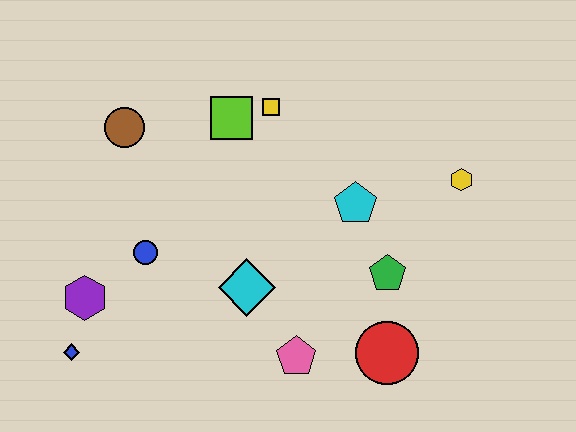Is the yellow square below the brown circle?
No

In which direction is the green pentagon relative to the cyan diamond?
The green pentagon is to the right of the cyan diamond.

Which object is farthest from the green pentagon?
The blue diamond is farthest from the green pentagon.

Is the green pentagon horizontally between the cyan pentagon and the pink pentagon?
No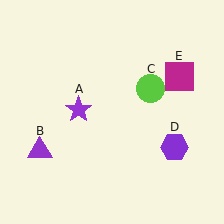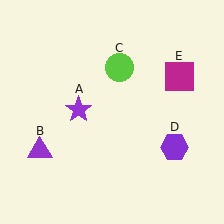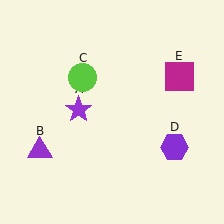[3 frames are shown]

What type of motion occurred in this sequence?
The lime circle (object C) rotated counterclockwise around the center of the scene.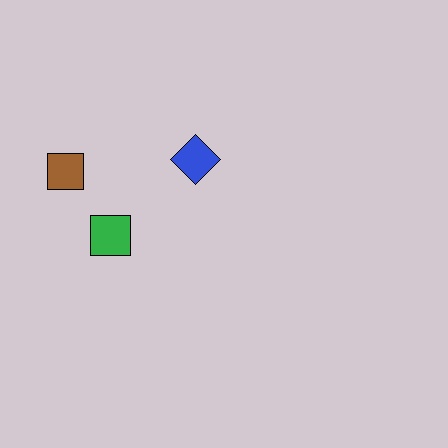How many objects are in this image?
There are 3 objects.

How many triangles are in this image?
There are no triangles.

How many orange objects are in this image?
There are no orange objects.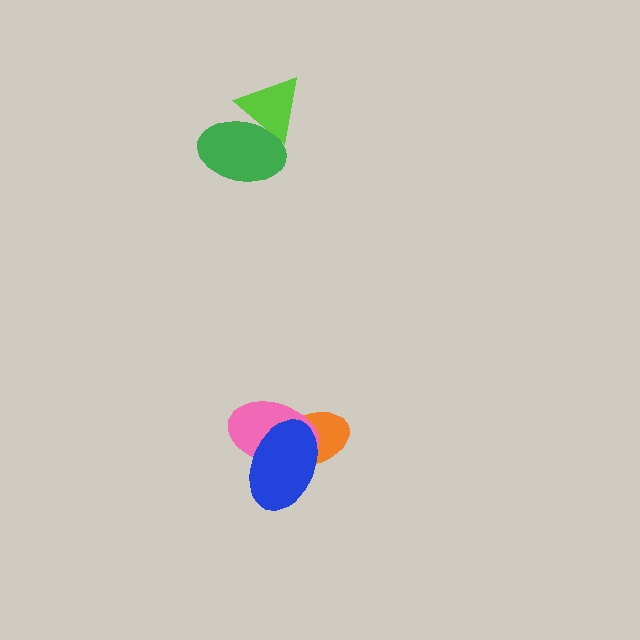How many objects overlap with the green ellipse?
1 object overlaps with the green ellipse.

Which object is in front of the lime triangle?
The green ellipse is in front of the lime triangle.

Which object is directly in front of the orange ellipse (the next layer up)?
The pink ellipse is directly in front of the orange ellipse.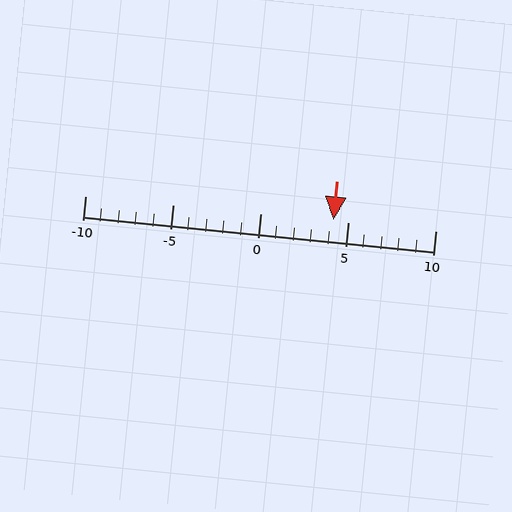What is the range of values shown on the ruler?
The ruler shows values from -10 to 10.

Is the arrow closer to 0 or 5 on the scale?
The arrow is closer to 5.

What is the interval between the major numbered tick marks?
The major tick marks are spaced 5 units apart.